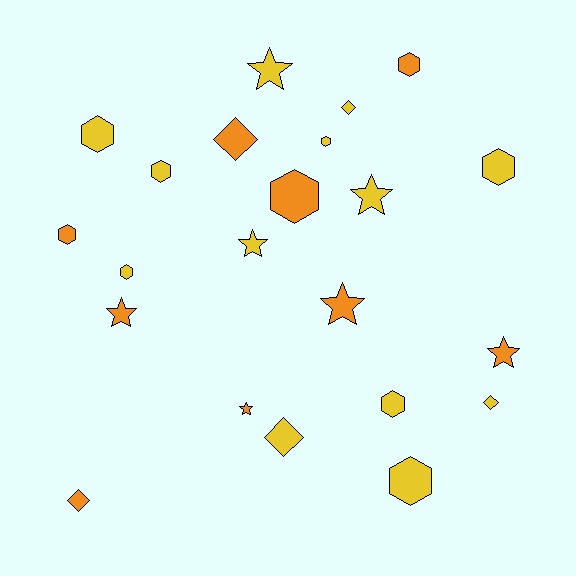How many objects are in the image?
There are 22 objects.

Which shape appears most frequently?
Hexagon, with 10 objects.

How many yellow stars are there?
There are 3 yellow stars.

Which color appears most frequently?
Yellow, with 13 objects.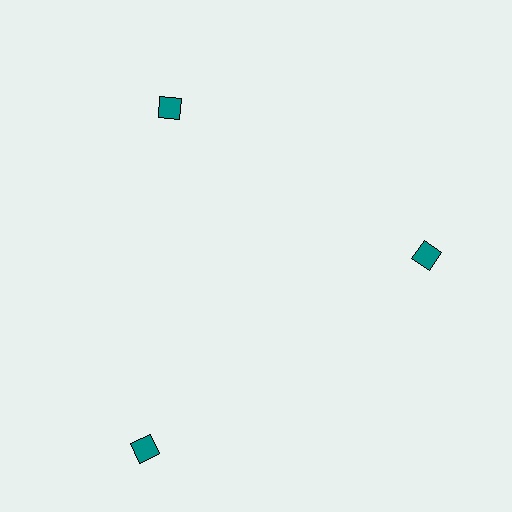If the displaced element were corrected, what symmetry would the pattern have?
It would have 3-fold rotational symmetry — the pattern would map onto itself every 120 degrees.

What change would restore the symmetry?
The symmetry would be restored by moving it inward, back onto the ring so that all 3 diamonds sit at equal angles and equal distance from the center.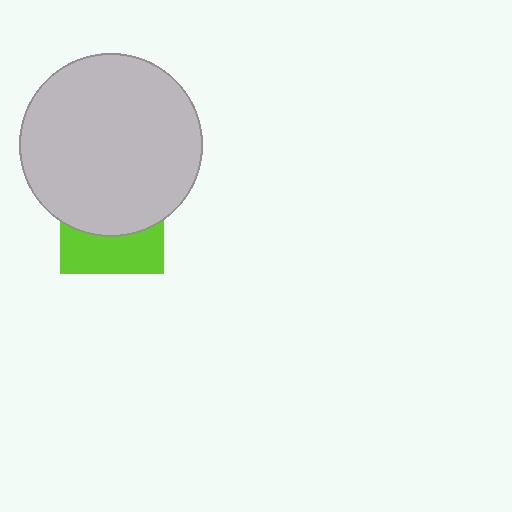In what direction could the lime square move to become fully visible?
The lime square could move down. That would shift it out from behind the light gray circle entirely.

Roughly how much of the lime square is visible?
A small part of it is visible (roughly 40%).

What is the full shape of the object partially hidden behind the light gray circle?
The partially hidden object is a lime square.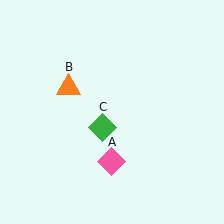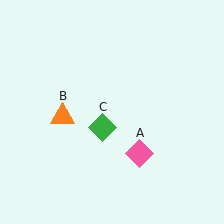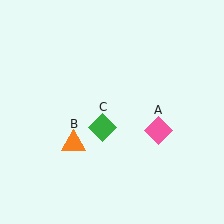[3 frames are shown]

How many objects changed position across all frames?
2 objects changed position: pink diamond (object A), orange triangle (object B).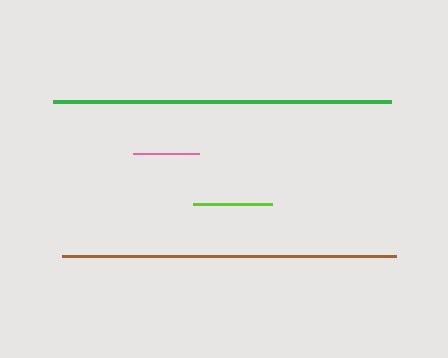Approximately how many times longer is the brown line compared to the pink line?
The brown line is approximately 5.0 times the length of the pink line.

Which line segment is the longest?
The green line is the longest at approximately 338 pixels.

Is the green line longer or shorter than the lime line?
The green line is longer than the lime line.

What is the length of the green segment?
The green segment is approximately 338 pixels long.